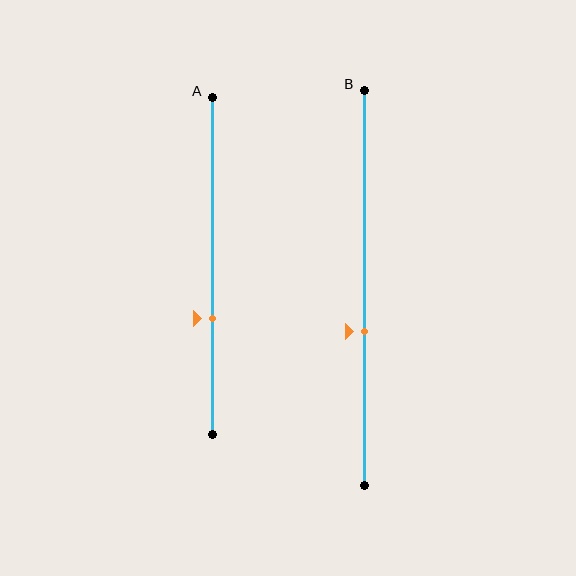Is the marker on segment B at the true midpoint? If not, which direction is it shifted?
No, the marker on segment B is shifted downward by about 11% of the segment length.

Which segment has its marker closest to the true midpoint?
Segment B has its marker closest to the true midpoint.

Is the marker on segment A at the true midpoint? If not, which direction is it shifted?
No, the marker on segment A is shifted downward by about 15% of the segment length.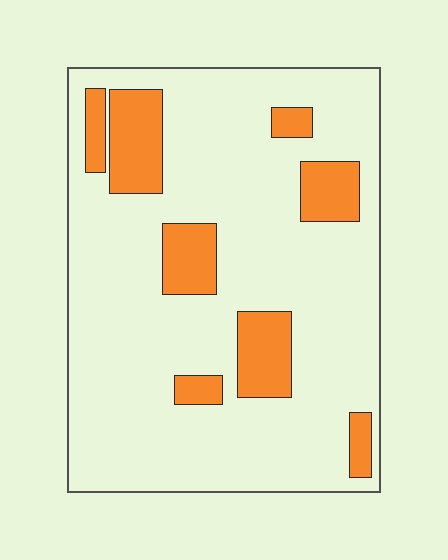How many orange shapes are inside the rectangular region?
8.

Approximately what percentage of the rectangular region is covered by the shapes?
Approximately 20%.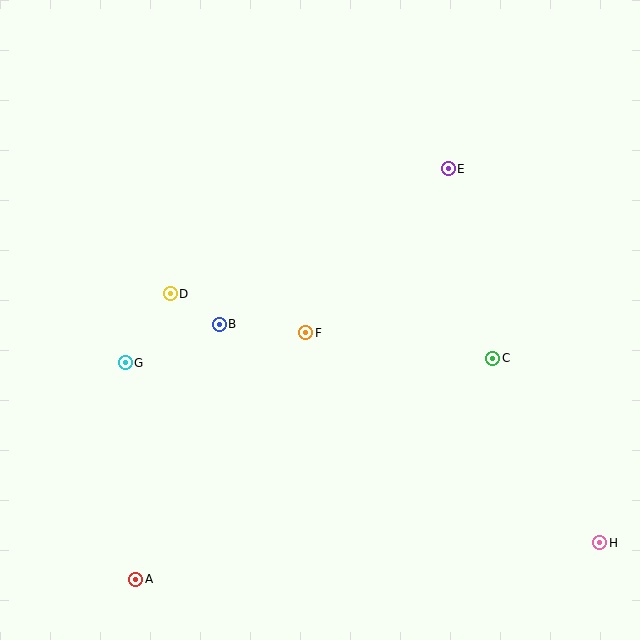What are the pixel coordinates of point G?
Point G is at (125, 363).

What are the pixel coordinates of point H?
Point H is at (600, 543).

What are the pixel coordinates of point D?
Point D is at (170, 294).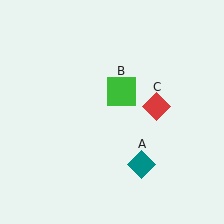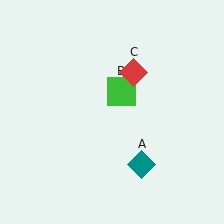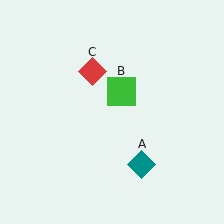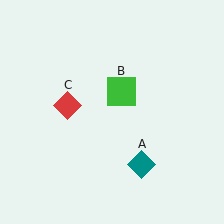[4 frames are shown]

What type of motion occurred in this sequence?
The red diamond (object C) rotated counterclockwise around the center of the scene.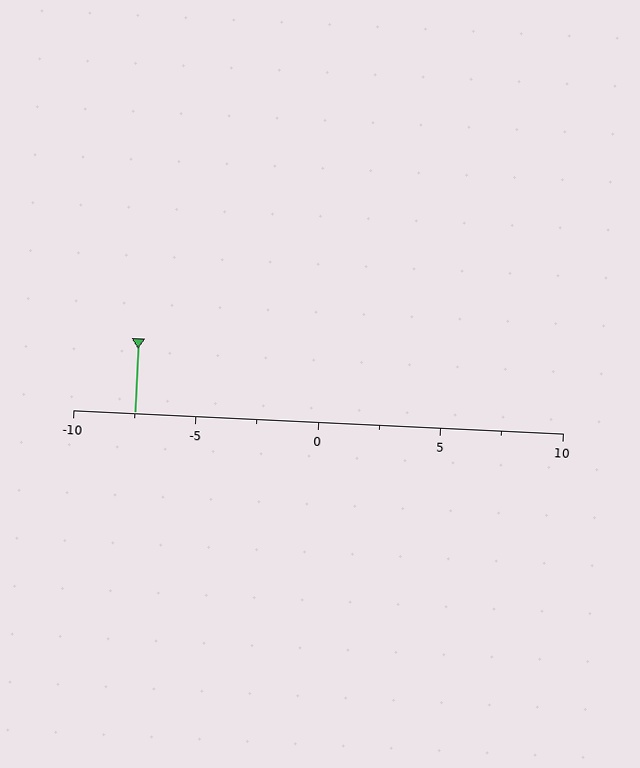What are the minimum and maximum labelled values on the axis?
The axis runs from -10 to 10.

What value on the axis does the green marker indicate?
The marker indicates approximately -7.5.